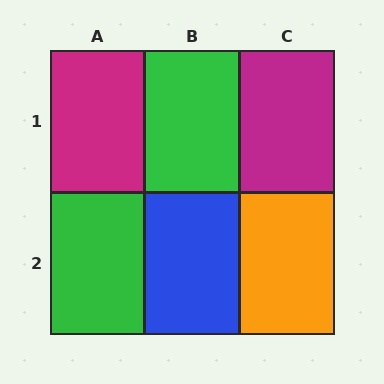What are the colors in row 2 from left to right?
Green, blue, orange.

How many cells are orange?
1 cell is orange.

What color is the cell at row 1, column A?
Magenta.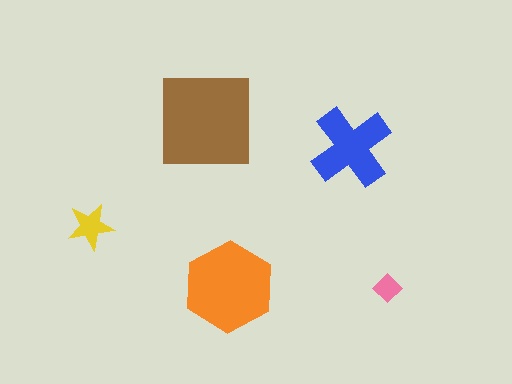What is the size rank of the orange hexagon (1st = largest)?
2nd.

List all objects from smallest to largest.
The pink diamond, the yellow star, the blue cross, the orange hexagon, the brown square.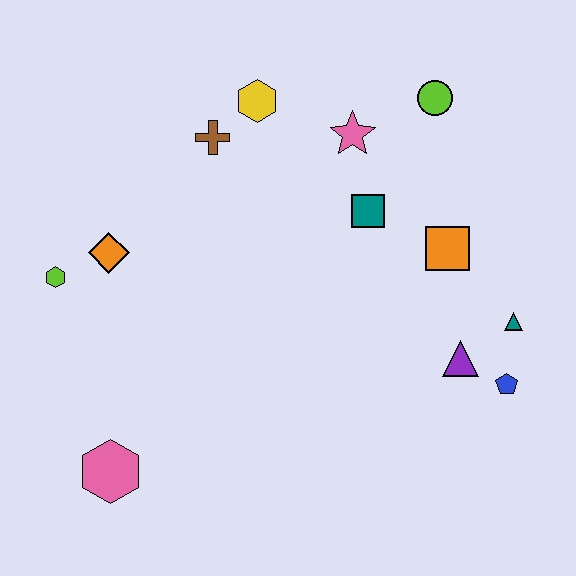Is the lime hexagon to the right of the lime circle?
No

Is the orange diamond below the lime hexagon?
No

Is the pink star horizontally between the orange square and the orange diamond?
Yes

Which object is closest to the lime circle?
The pink star is closest to the lime circle.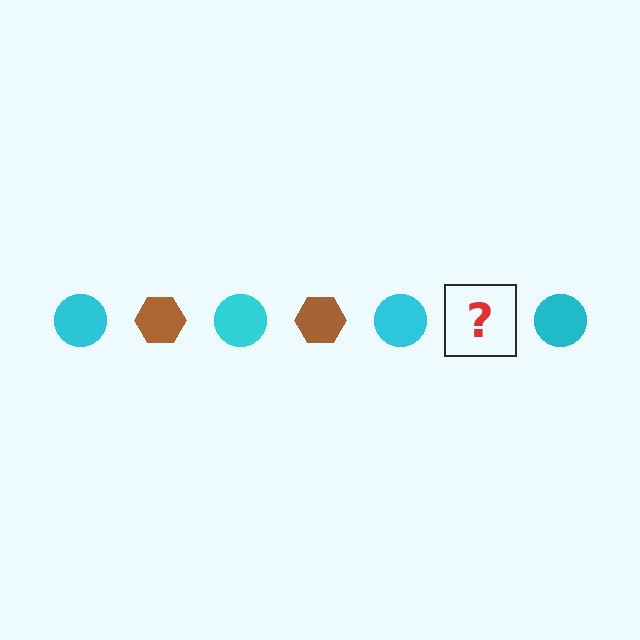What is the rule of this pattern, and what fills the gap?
The rule is that the pattern alternates between cyan circle and brown hexagon. The gap should be filled with a brown hexagon.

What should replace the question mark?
The question mark should be replaced with a brown hexagon.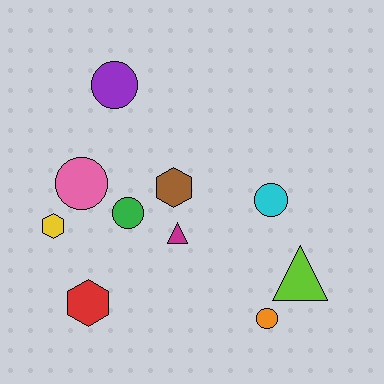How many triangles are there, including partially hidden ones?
There are 2 triangles.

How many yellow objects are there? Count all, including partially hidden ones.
There is 1 yellow object.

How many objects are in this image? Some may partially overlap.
There are 10 objects.